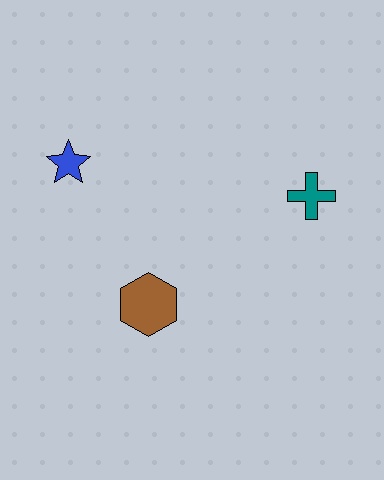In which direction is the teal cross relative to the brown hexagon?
The teal cross is to the right of the brown hexagon.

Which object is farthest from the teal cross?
The blue star is farthest from the teal cross.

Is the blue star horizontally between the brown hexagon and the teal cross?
No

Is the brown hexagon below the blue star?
Yes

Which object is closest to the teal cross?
The brown hexagon is closest to the teal cross.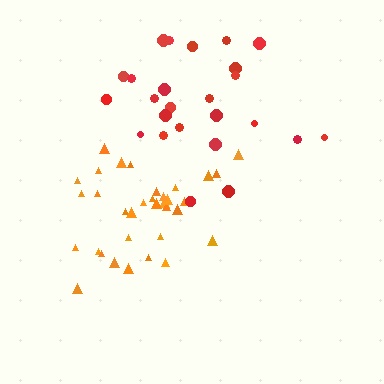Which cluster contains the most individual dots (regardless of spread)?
Orange (34).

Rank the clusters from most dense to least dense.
orange, red.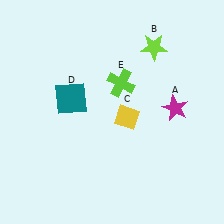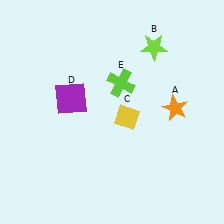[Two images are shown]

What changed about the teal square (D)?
In Image 1, D is teal. In Image 2, it changed to purple.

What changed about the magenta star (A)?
In Image 1, A is magenta. In Image 2, it changed to orange.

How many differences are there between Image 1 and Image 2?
There are 2 differences between the two images.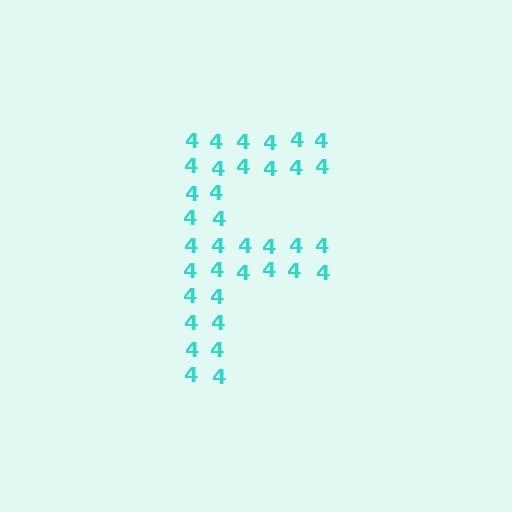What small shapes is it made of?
It is made of small digit 4's.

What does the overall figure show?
The overall figure shows the letter F.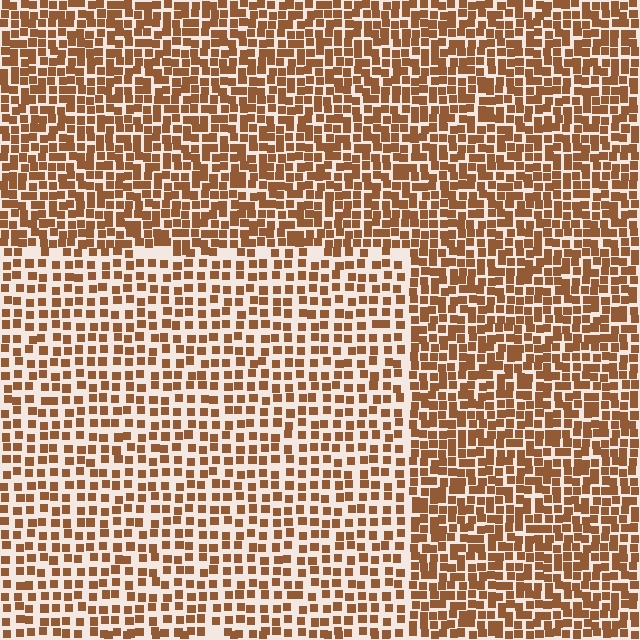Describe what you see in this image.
The image contains small brown elements arranged at two different densities. A rectangle-shaped region is visible where the elements are less densely packed than the surrounding area.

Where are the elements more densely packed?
The elements are more densely packed outside the rectangle boundary.